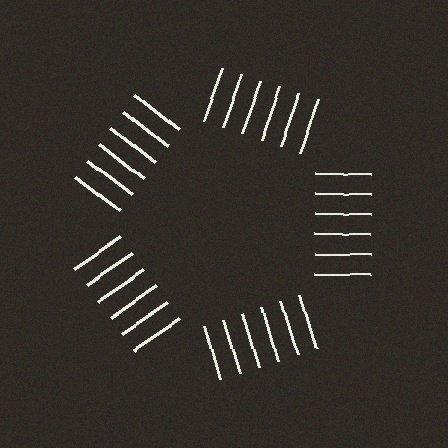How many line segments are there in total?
30 — 6 along each of the 5 edges.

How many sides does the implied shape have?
5 sides — the line-ends trace a pentagon.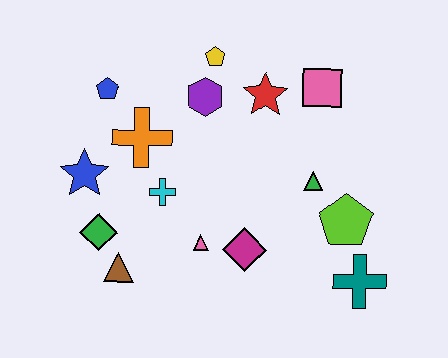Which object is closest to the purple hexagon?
The yellow pentagon is closest to the purple hexagon.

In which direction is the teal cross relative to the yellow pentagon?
The teal cross is below the yellow pentagon.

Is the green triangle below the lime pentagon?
No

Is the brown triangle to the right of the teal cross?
No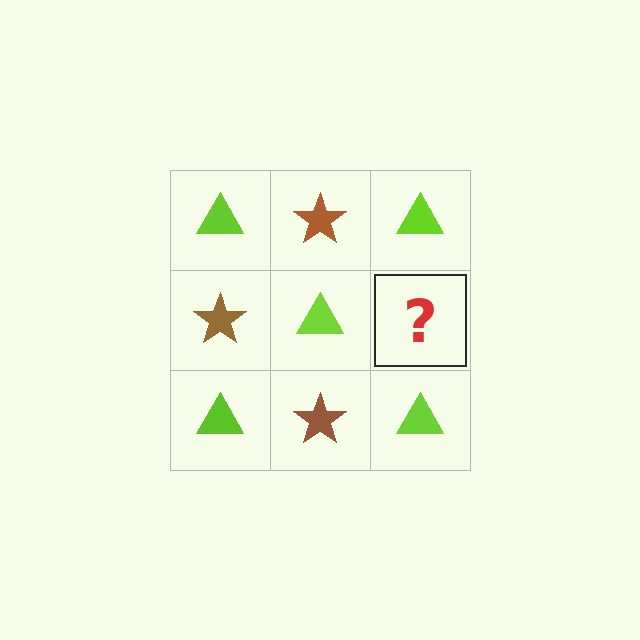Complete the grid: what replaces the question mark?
The question mark should be replaced with a brown star.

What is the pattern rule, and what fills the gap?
The rule is that it alternates lime triangle and brown star in a checkerboard pattern. The gap should be filled with a brown star.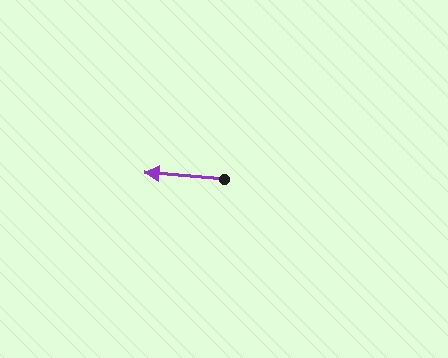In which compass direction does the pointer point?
West.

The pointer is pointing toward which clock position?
Roughly 9 o'clock.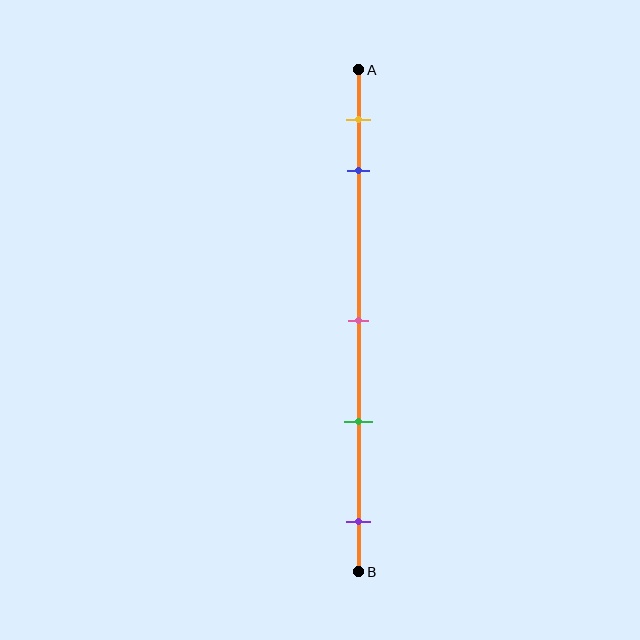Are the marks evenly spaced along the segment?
No, the marks are not evenly spaced.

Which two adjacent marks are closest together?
The yellow and blue marks are the closest adjacent pair.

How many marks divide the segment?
There are 5 marks dividing the segment.